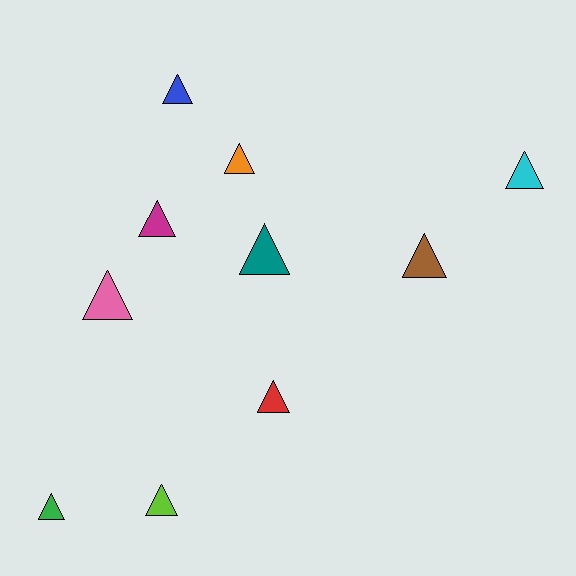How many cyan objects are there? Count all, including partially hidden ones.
There is 1 cyan object.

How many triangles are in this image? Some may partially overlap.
There are 10 triangles.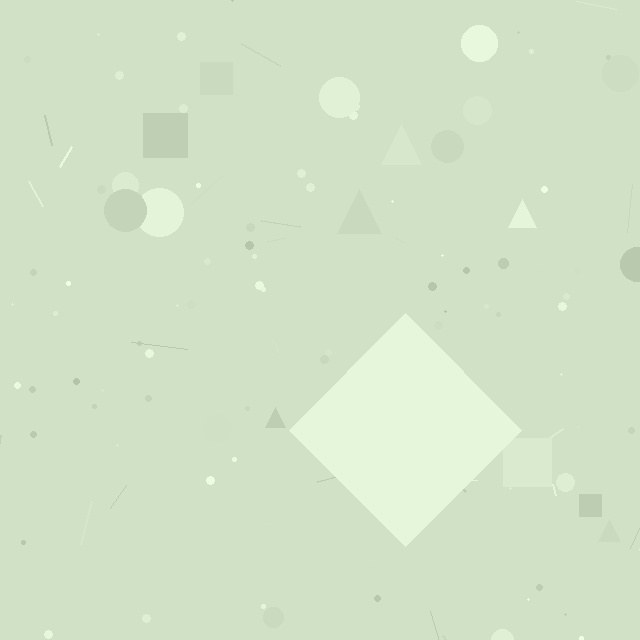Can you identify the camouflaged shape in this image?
The camouflaged shape is a diamond.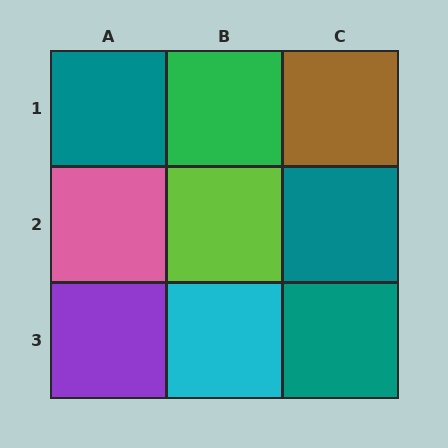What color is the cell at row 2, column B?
Lime.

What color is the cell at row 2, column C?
Teal.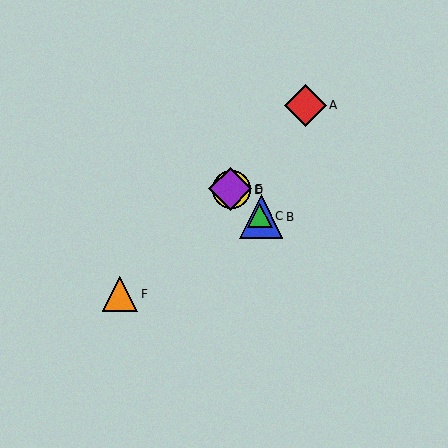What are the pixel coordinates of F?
Object F is at (120, 294).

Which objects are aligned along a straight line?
Objects B, C, D, E are aligned along a straight line.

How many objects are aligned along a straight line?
4 objects (B, C, D, E) are aligned along a straight line.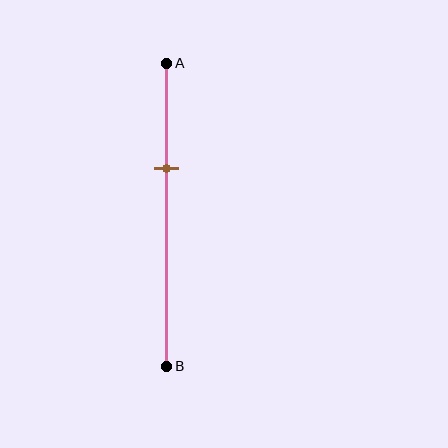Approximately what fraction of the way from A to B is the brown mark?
The brown mark is approximately 35% of the way from A to B.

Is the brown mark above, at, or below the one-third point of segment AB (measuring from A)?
The brown mark is approximately at the one-third point of segment AB.